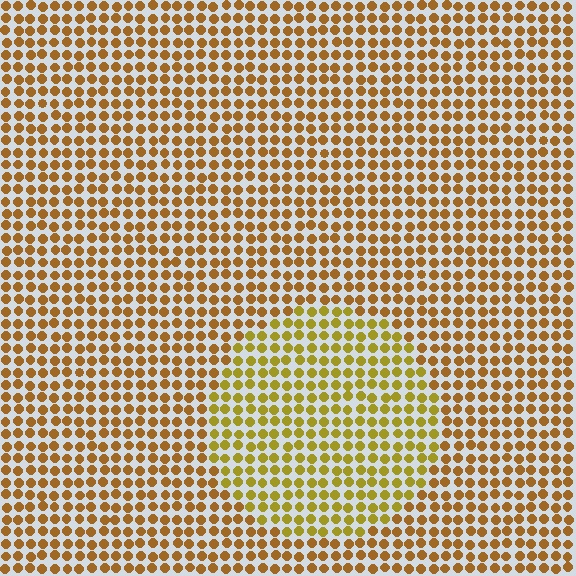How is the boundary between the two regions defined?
The boundary is defined purely by a slight shift in hue (about 24 degrees). Spacing, size, and orientation are identical on both sides.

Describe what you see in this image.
The image is filled with small brown elements in a uniform arrangement. A circle-shaped region is visible where the elements are tinted to a slightly different hue, forming a subtle color boundary.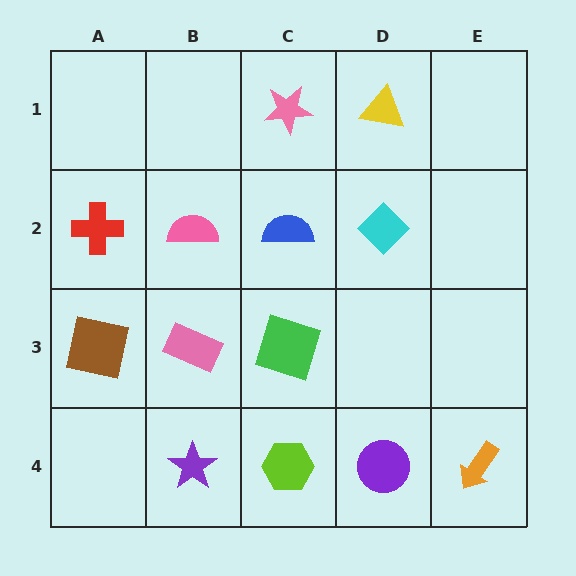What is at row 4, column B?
A purple star.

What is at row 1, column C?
A pink star.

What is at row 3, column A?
A brown square.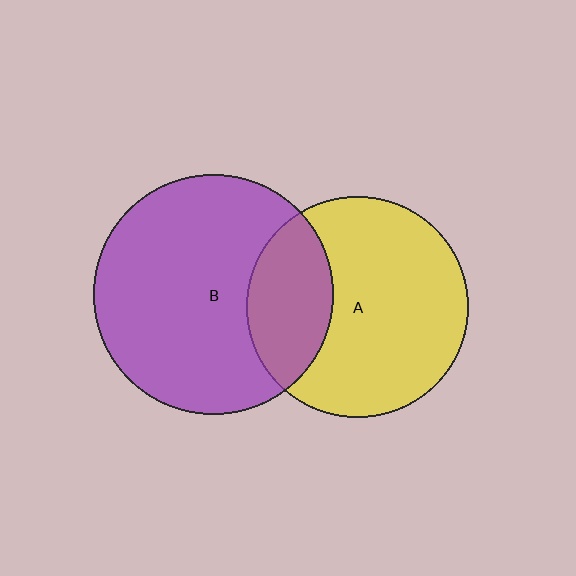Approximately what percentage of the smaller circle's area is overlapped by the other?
Approximately 30%.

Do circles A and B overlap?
Yes.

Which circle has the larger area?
Circle B (purple).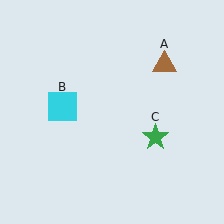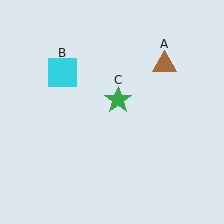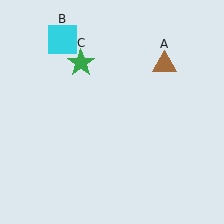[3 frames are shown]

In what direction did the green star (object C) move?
The green star (object C) moved up and to the left.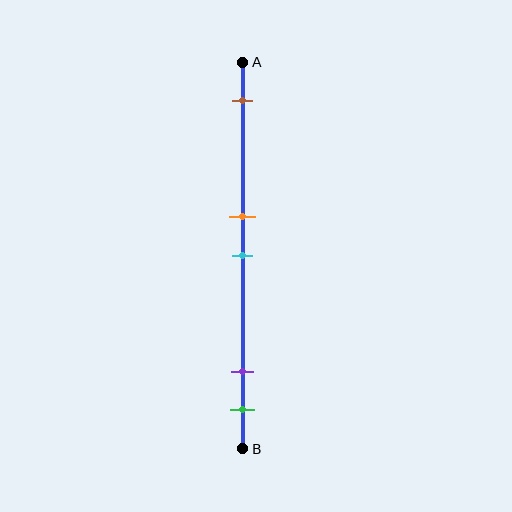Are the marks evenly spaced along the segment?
No, the marks are not evenly spaced.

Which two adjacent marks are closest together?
The orange and cyan marks are the closest adjacent pair.